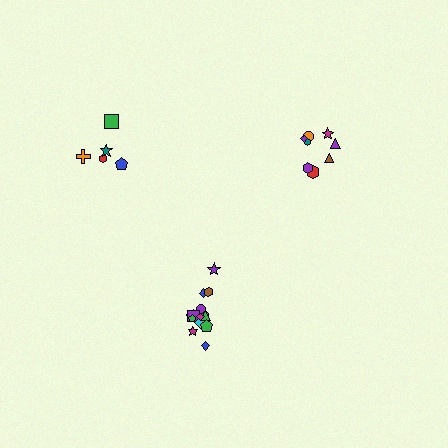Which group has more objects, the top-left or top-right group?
The top-right group.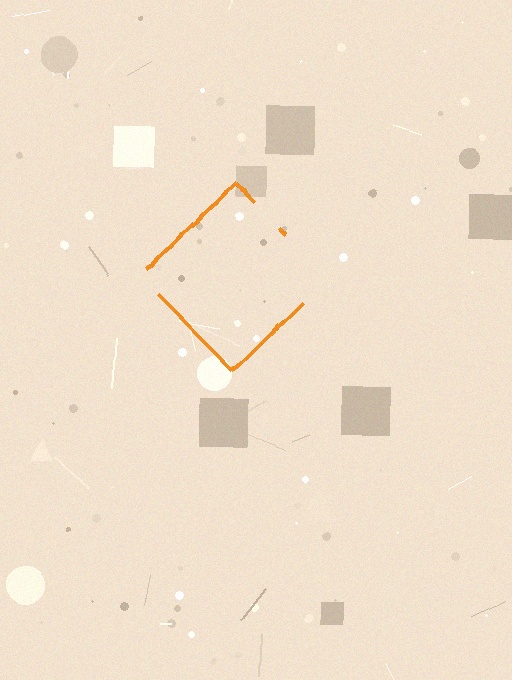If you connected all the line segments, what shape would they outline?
They would outline a diamond.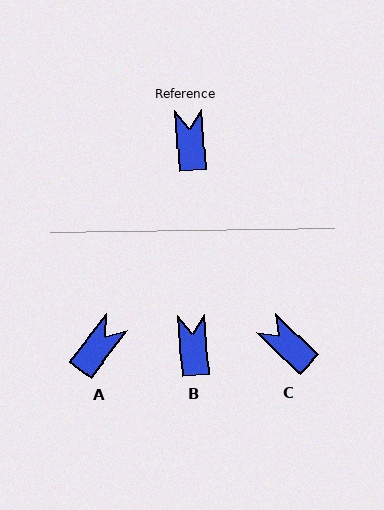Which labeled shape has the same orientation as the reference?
B.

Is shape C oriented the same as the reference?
No, it is off by about 42 degrees.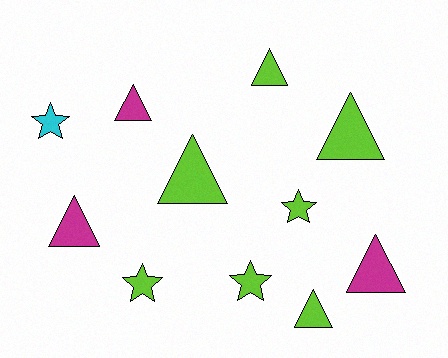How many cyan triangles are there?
There are no cyan triangles.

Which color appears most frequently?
Lime, with 7 objects.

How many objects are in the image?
There are 11 objects.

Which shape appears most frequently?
Triangle, with 7 objects.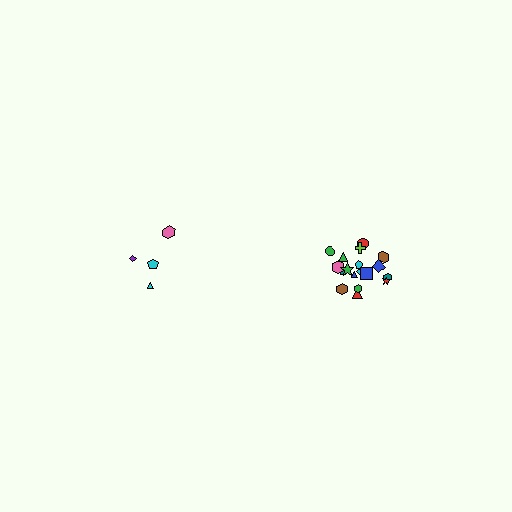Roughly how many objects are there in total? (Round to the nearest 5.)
Roughly 20 objects in total.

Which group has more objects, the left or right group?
The right group.